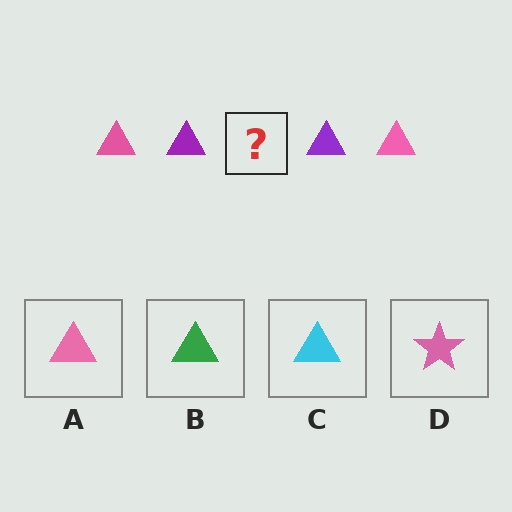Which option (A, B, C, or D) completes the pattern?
A.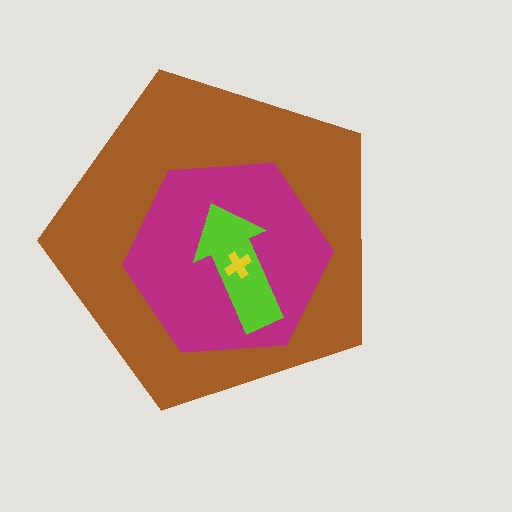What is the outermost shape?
The brown pentagon.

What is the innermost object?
The yellow cross.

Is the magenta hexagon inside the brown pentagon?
Yes.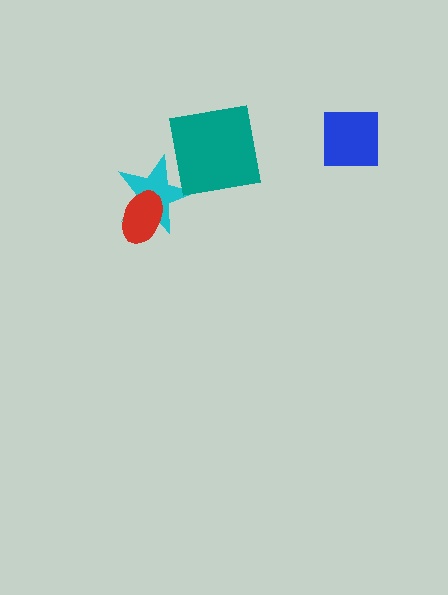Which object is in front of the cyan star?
The red ellipse is in front of the cyan star.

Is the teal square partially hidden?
No, no other shape covers it.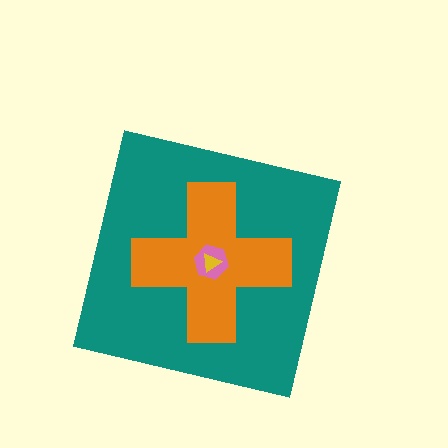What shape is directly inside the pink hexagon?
The yellow triangle.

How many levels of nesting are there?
4.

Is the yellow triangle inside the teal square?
Yes.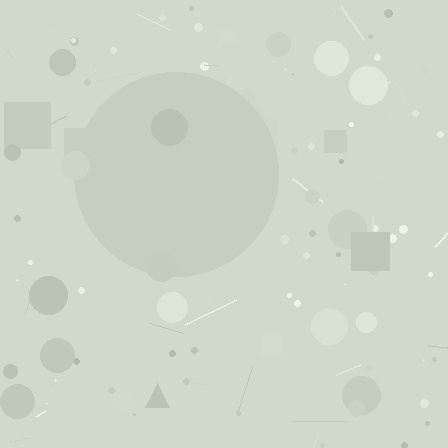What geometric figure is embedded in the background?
A circle is embedded in the background.